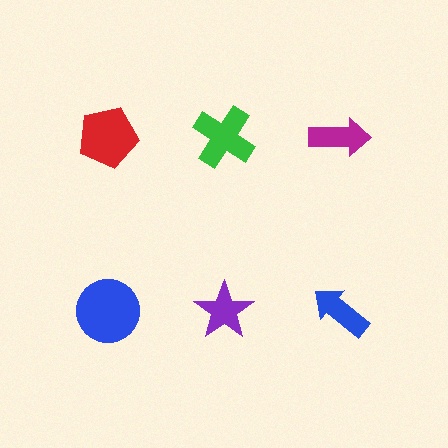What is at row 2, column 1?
A blue circle.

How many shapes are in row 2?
3 shapes.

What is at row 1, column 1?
A red pentagon.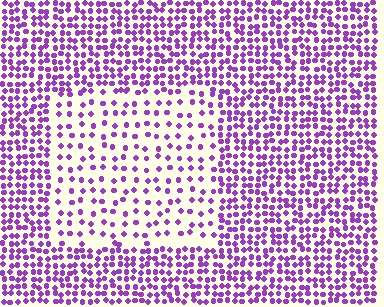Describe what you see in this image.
The image contains small purple elements arranged at two different densities. A rectangle-shaped region is visible where the elements are less densely packed than the surrounding area.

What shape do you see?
I see a rectangle.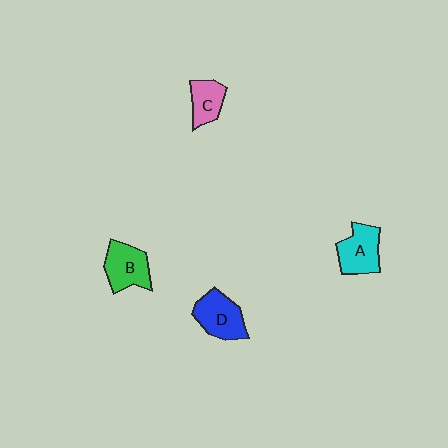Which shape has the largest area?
Shape D (blue).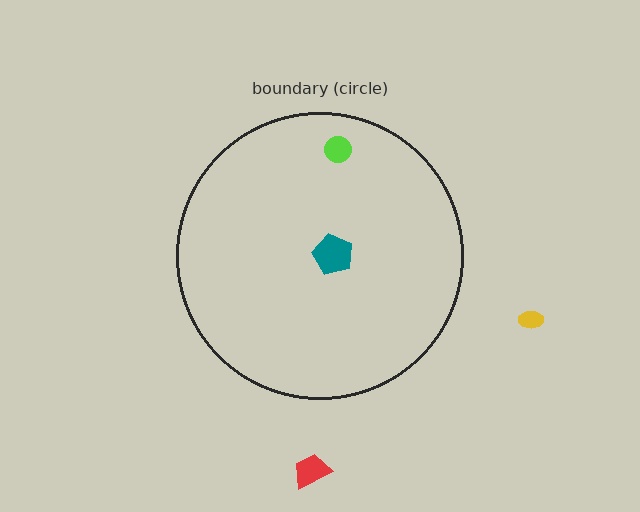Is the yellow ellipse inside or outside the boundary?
Outside.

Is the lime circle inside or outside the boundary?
Inside.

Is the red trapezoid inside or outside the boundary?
Outside.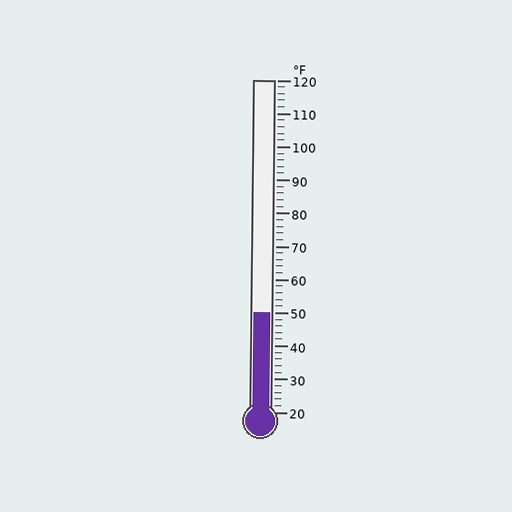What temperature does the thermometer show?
The thermometer shows approximately 50°F.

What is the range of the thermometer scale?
The thermometer scale ranges from 20°F to 120°F.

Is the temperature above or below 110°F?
The temperature is below 110°F.